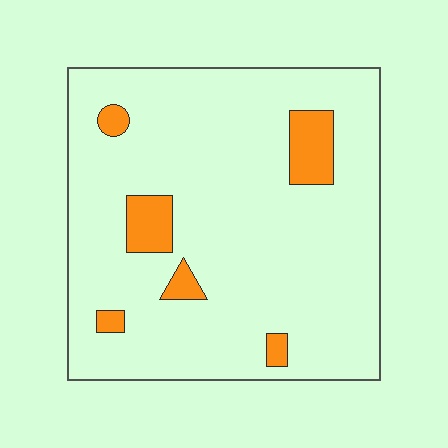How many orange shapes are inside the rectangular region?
6.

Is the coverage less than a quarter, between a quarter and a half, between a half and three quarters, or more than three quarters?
Less than a quarter.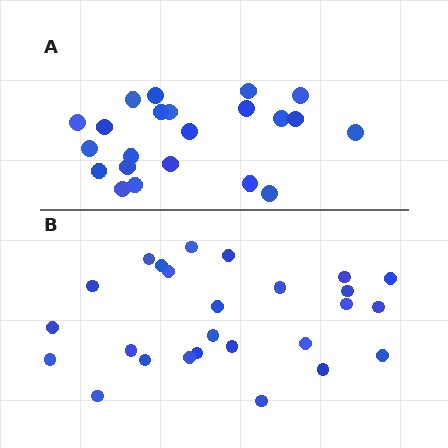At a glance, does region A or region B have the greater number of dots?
Region B (the bottom region) has more dots.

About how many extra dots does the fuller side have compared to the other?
Region B has about 4 more dots than region A.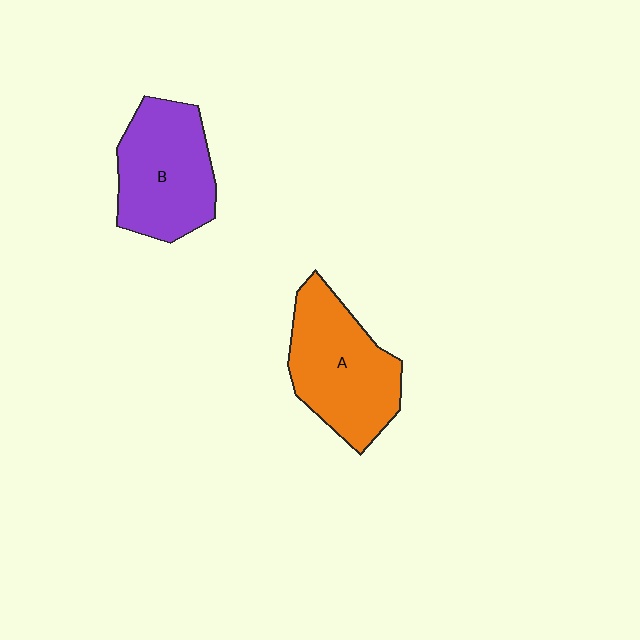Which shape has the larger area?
Shape A (orange).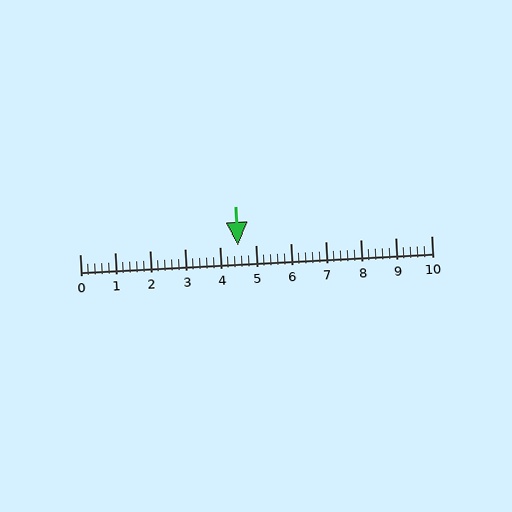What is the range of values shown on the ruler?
The ruler shows values from 0 to 10.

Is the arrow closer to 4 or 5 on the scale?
The arrow is closer to 5.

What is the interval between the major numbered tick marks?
The major tick marks are spaced 1 units apart.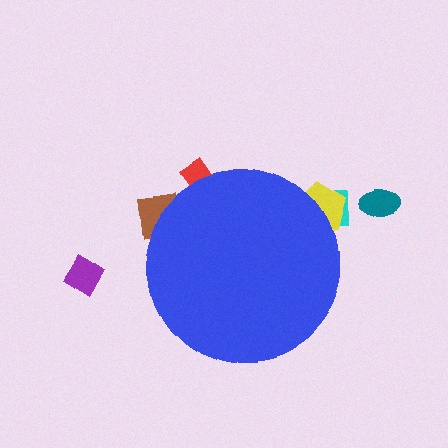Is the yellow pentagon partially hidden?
Yes, the yellow pentagon is partially hidden behind the blue circle.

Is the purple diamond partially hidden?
No, the purple diamond is fully visible.